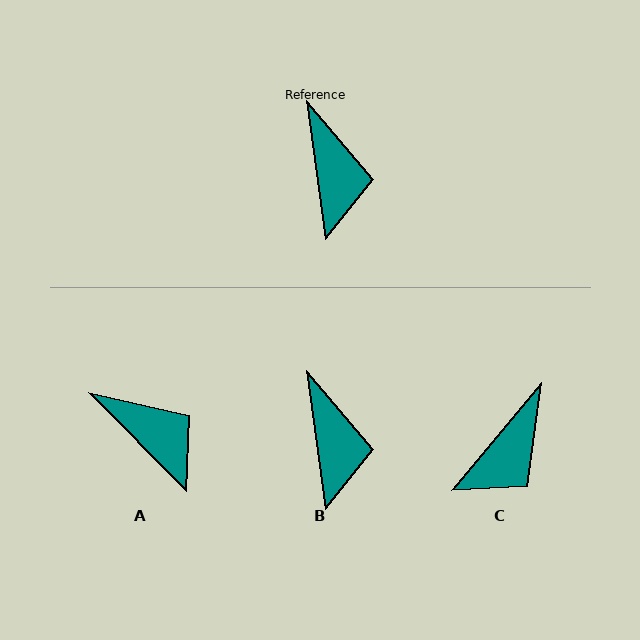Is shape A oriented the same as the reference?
No, it is off by about 36 degrees.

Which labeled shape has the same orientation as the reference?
B.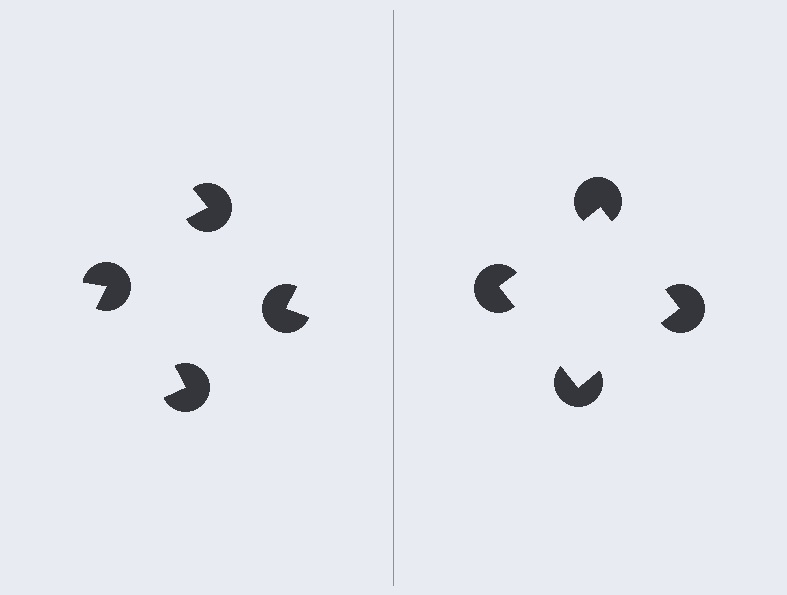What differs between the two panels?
The pac-man discs are positioned identically on both sides; only the wedge orientations differ. On the right they align to a square; on the left they are misaligned.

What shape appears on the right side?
An illusory square.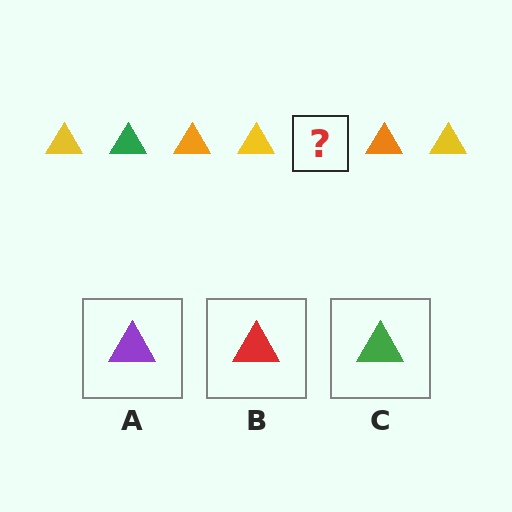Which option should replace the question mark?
Option C.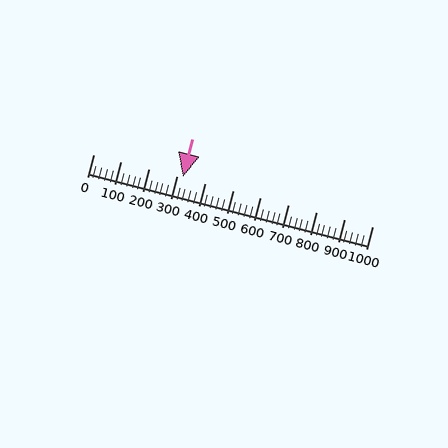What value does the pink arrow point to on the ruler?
The pink arrow points to approximately 320.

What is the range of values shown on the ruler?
The ruler shows values from 0 to 1000.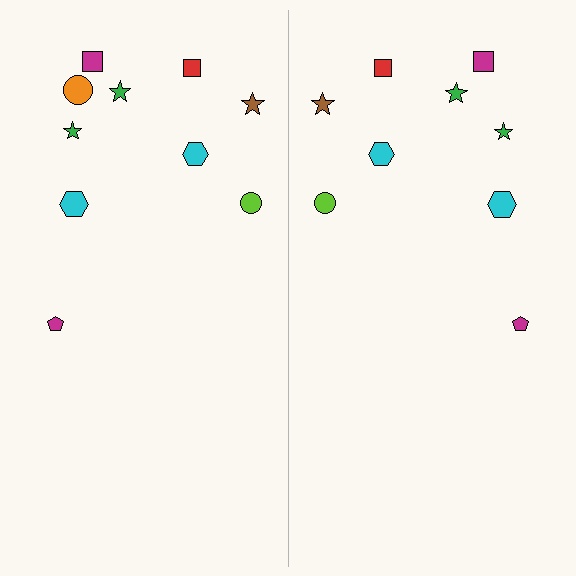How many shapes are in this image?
There are 19 shapes in this image.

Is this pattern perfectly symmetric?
No, the pattern is not perfectly symmetric. A orange circle is missing from the right side.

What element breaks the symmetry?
A orange circle is missing from the right side.